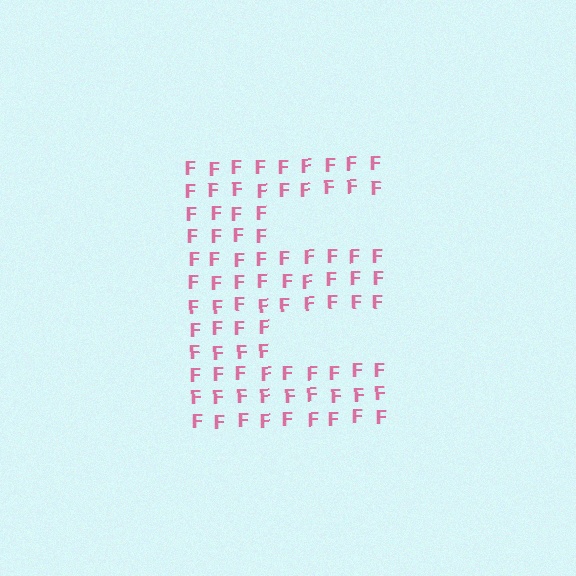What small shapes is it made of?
It is made of small letter F's.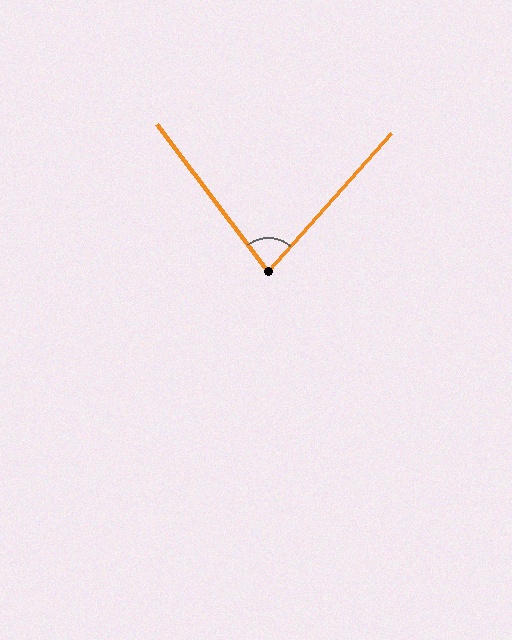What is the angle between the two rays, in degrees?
Approximately 79 degrees.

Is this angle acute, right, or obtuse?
It is acute.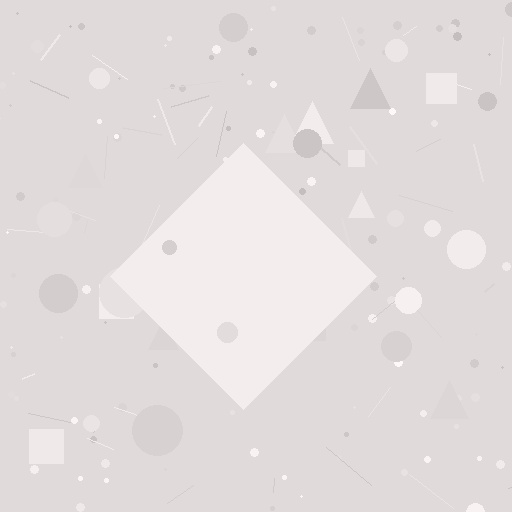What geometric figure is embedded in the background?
A diamond is embedded in the background.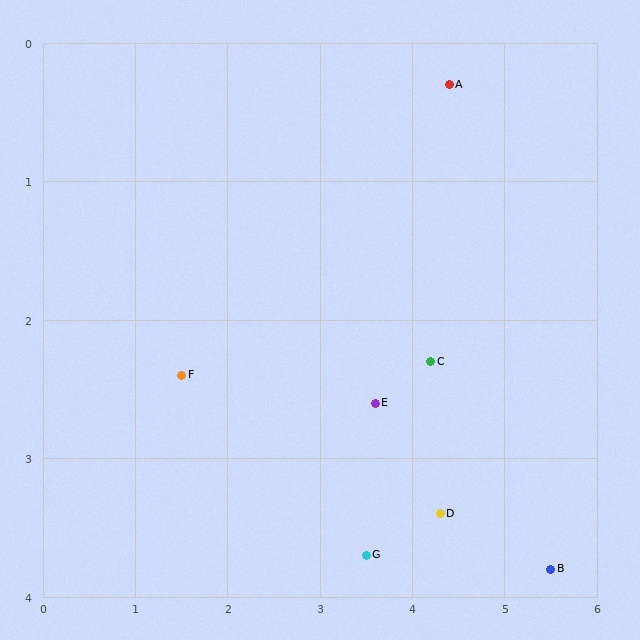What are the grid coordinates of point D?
Point D is at approximately (4.3, 3.4).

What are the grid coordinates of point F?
Point F is at approximately (1.5, 2.4).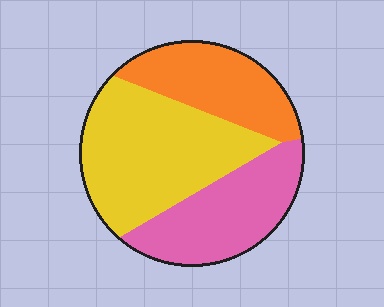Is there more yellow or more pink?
Yellow.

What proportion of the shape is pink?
Pink takes up about one third (1/3) of the shape.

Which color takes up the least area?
Orange, at roughly 25%.